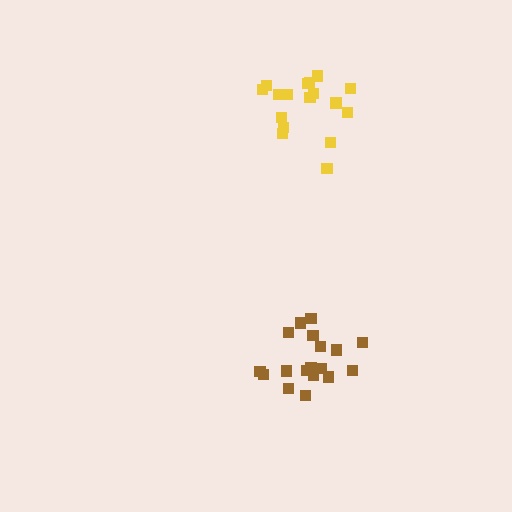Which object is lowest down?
The brown cluster is bottommost.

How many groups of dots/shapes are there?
There are 2 groups.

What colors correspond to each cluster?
The clusters are colored: yellow, brown.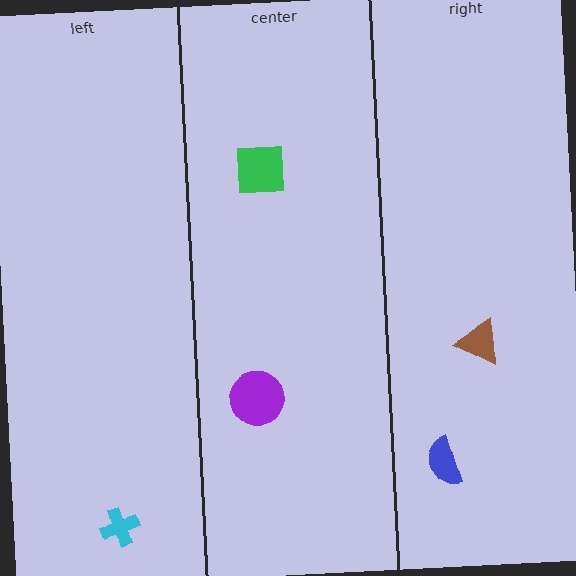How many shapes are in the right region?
2.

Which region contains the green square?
The center region.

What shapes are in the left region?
The cyan cross.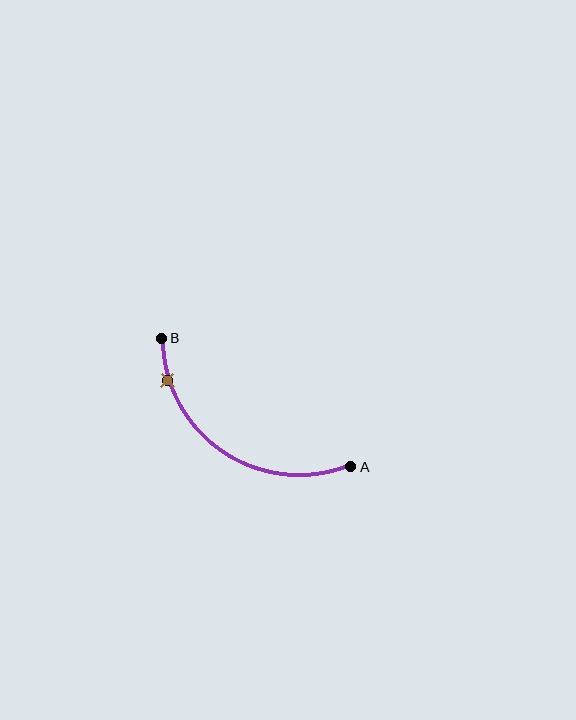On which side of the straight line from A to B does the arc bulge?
The arc bulges below and to the left of the straight line connecting A and B.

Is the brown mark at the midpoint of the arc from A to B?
No. The brown mark lies on the arc but is closer to endpoint B. The arc midpoint would be at the point on the curve equidistant along the arc from both A and B.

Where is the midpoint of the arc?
The arc midpoint is the point on the curve farthest from the straight line joining A and B. It sits below and to the left of that line.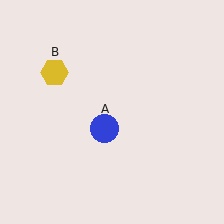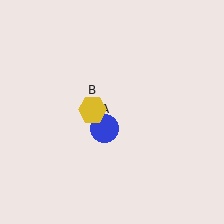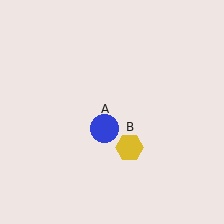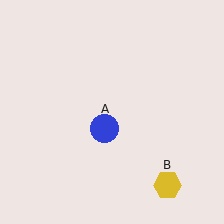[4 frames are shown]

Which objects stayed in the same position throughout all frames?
Blue circle (object A) remained stationary.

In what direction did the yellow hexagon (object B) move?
The yellow hexagon (object B) moved down and to the right.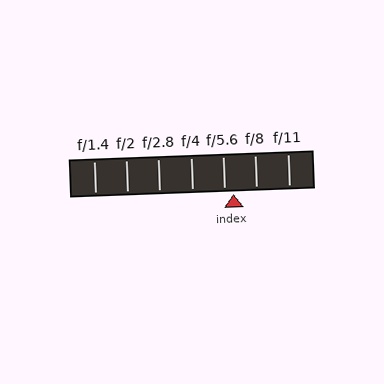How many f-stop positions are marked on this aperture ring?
There are 7 f-stop positions marked.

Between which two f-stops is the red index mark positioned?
The index mark is between f/5.6 and f/8.